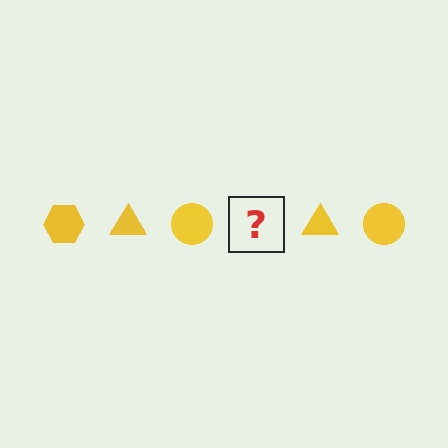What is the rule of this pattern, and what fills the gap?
The rule is that the pattern cycles through hexagon, triangle, circle shapes in yellow. The gap should be filled with a yellow hexagon.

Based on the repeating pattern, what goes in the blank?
The blank should be a yellow hexagon.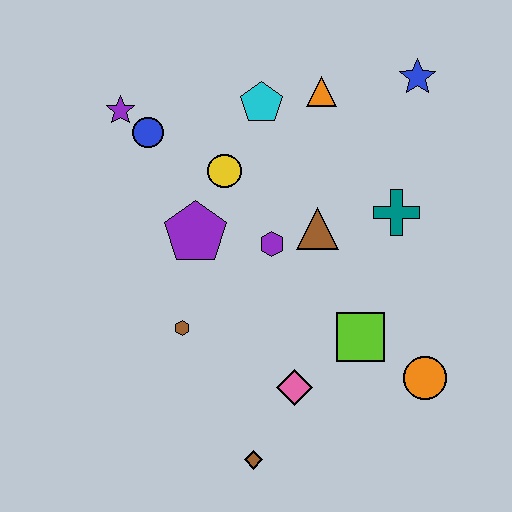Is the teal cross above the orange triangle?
No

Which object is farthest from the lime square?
The purple star is farthest from the lime square.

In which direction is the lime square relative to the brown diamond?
The lime square is above the brown diamond.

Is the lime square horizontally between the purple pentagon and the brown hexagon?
No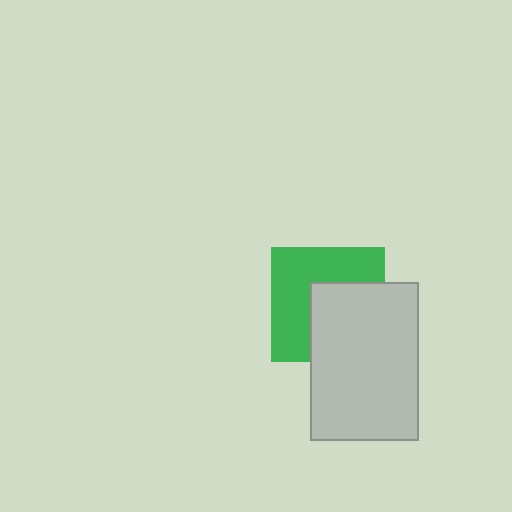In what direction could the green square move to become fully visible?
The green square could move toward the upper-left. That would shift it out from behind the light gray rectangle entirely.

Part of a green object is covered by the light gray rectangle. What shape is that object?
It is a square.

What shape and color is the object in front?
The object in front is a light gray rectangle.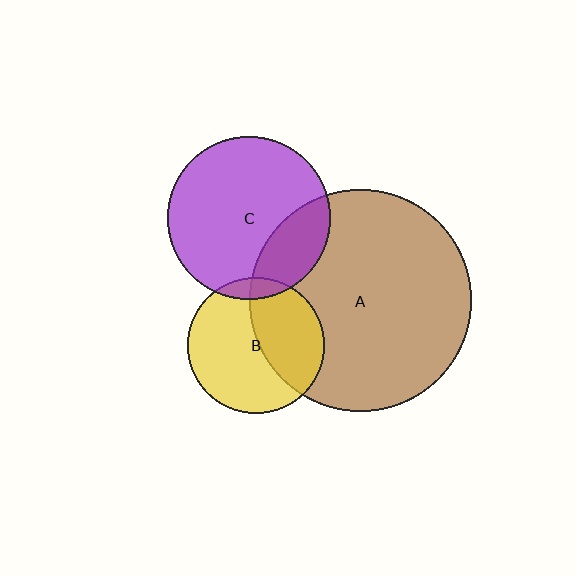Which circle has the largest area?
Circle A (brown).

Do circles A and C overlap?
Yes.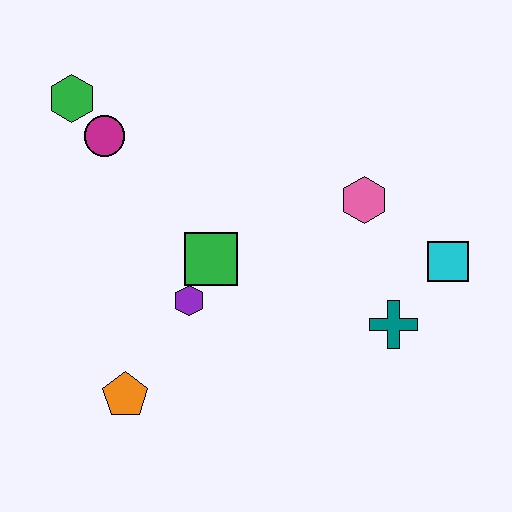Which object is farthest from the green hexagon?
The cyan square is farthest from the green hexagon.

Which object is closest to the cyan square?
The teal cross is closest to the cyan square.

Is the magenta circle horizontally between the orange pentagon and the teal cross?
No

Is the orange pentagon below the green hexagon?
Yes